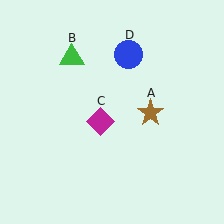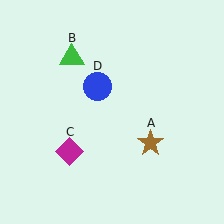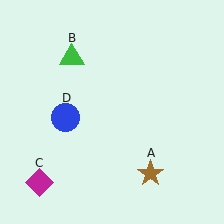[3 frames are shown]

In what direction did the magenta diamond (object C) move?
The magenta diamond (object C) moved down and to the left.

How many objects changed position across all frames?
3 objects changed position: brown star (object A), magenta diamond (object C), blue circle (object D).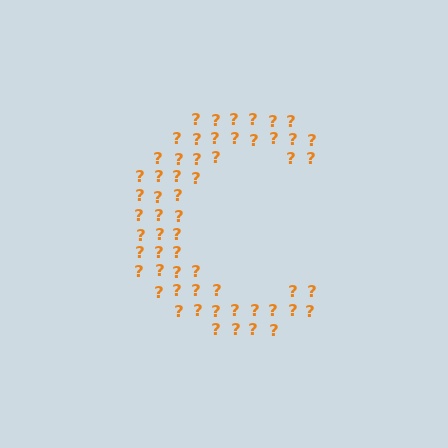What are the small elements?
The small elements are question marks.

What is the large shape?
The large shape is the letter C.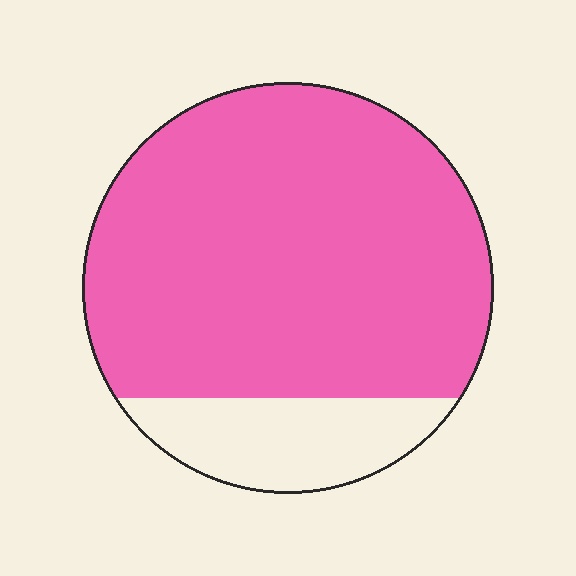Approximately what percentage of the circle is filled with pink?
Approximately 80%.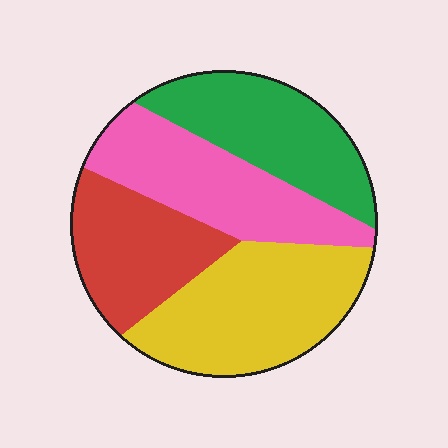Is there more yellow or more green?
Yellow.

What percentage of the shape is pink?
Pink takes up between a quarter and a half of the shape.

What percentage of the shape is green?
Green covers about 25% of the shape.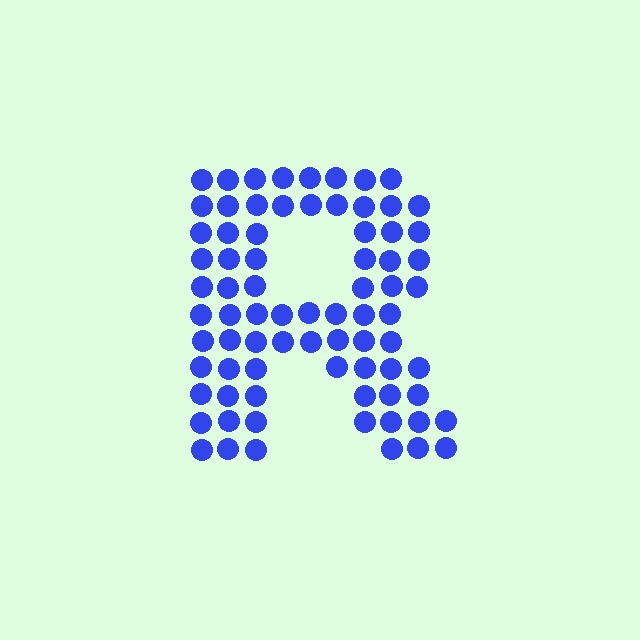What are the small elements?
The small elements are circles.